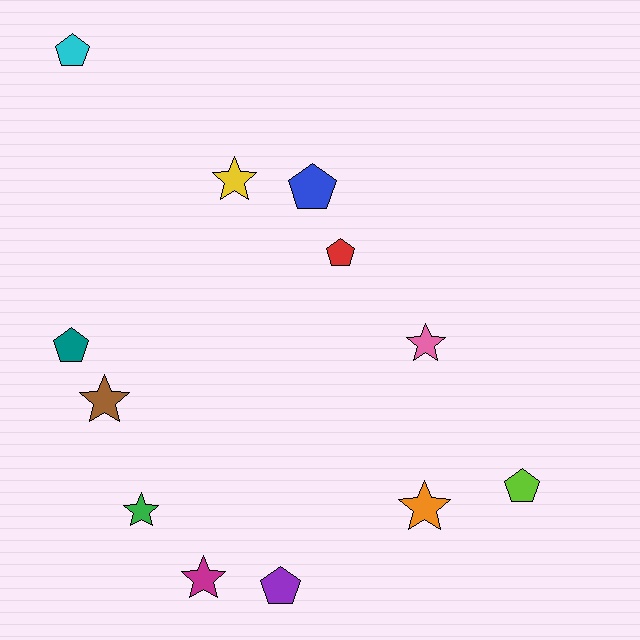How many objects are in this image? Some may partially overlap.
There are 12 objects.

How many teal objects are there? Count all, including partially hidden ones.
There is 1 teal object.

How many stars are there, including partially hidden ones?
There are 6 stars.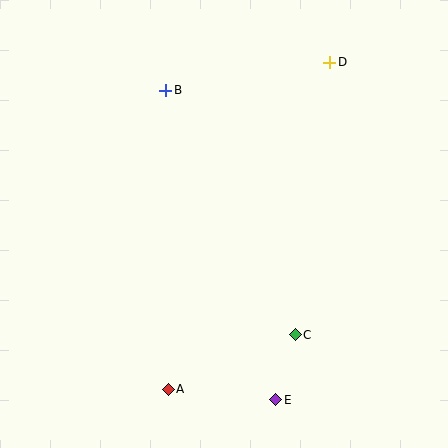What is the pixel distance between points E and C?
The distance between E and C is 68 pixels.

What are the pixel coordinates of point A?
Point A is at (168, 389).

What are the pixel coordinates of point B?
Point B is at (166, 90).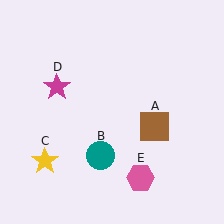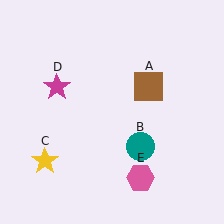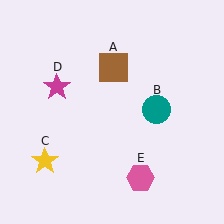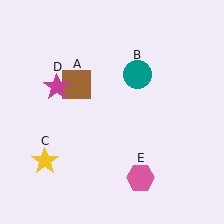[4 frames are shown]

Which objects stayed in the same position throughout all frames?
Yellow star (object C) and magenta star (object D) and pink hexagon (object E) remained stationary.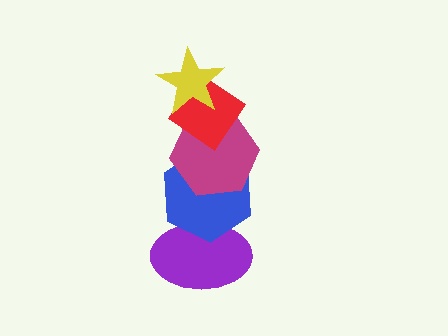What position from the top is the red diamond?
The red diamond is 2nd from the top.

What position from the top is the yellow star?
The yellow star is 1st from the top.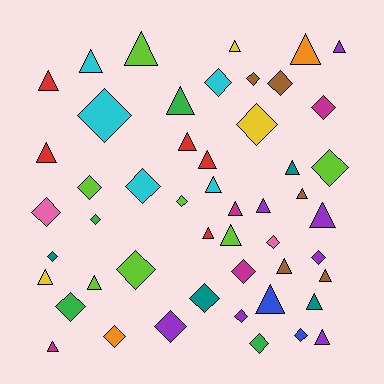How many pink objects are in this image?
There are 2 pink objects.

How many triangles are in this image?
There are 26 triangles.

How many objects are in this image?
There are 50 objects.